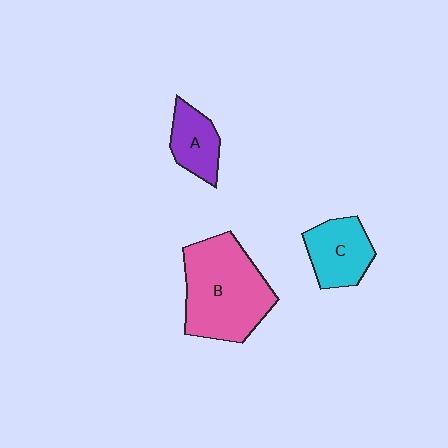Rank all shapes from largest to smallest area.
From largest to smallest: B (pink), C (cyan), A (purple).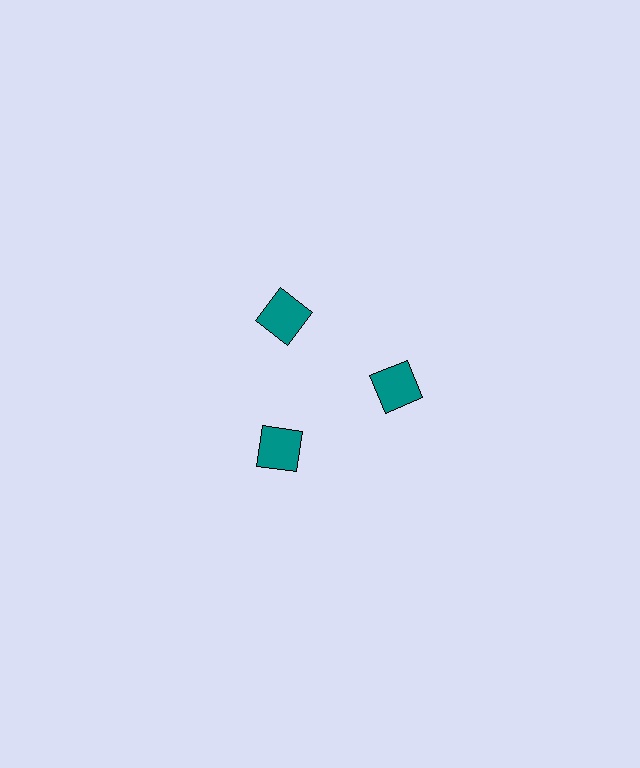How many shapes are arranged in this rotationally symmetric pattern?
There are 3 shapes, arranged in 3 groups of 1.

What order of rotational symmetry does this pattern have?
This pattern has 3-fold rotational symmetry.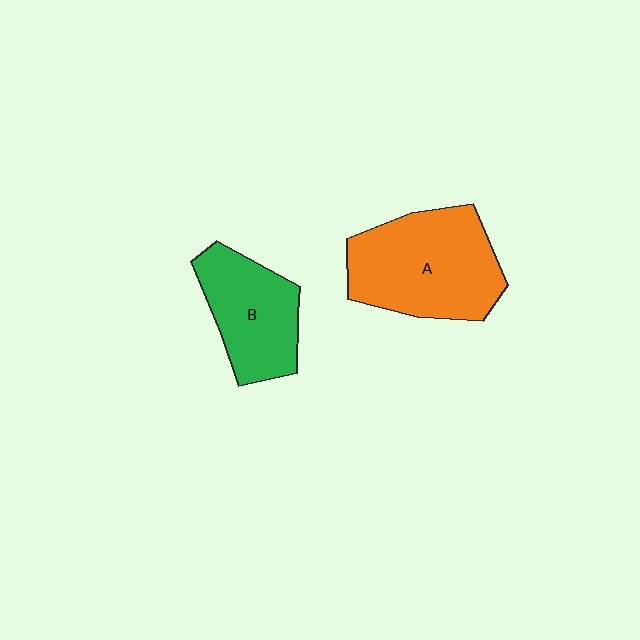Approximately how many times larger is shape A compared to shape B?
Approximately 1.4 times.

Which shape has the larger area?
Shape A (orange).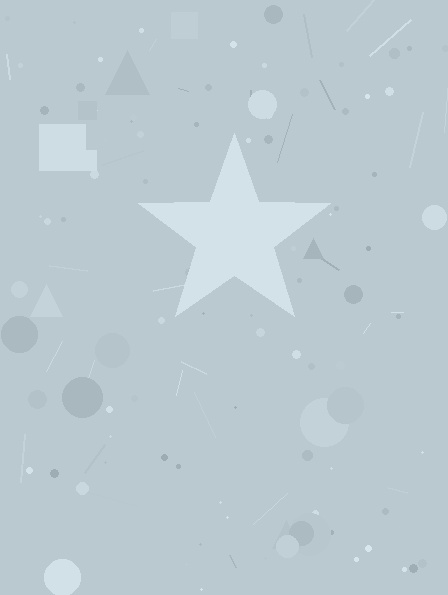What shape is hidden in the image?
A star is hidden in the image.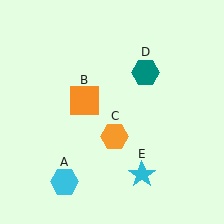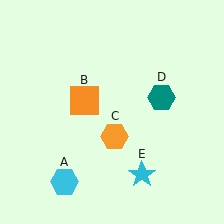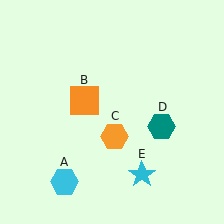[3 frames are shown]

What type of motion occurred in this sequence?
The teal hexagon (object D) rotated clockwise around the center of the scene.